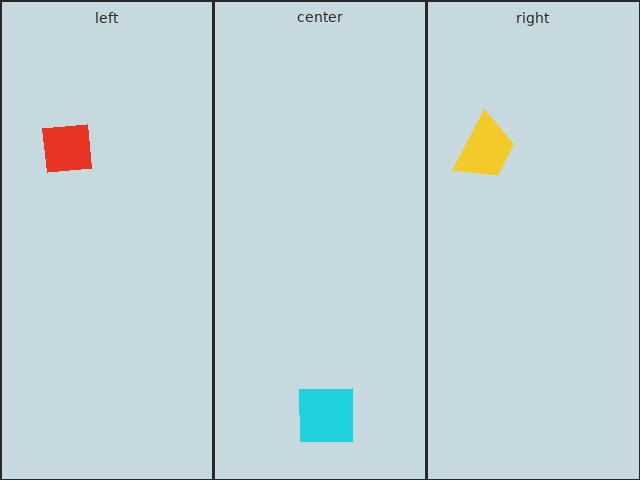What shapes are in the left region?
The red square.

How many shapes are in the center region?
1.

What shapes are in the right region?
The yellow trapezoid.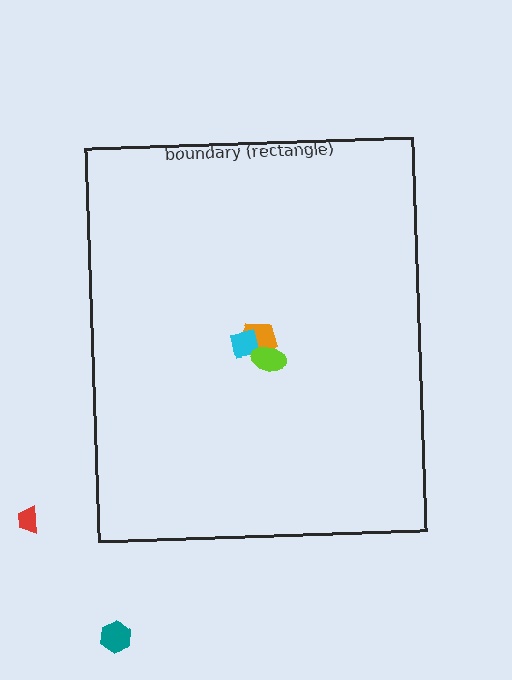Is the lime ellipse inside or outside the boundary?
Inside.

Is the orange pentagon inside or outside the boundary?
Inside.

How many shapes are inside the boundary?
3 inside, 2 outside.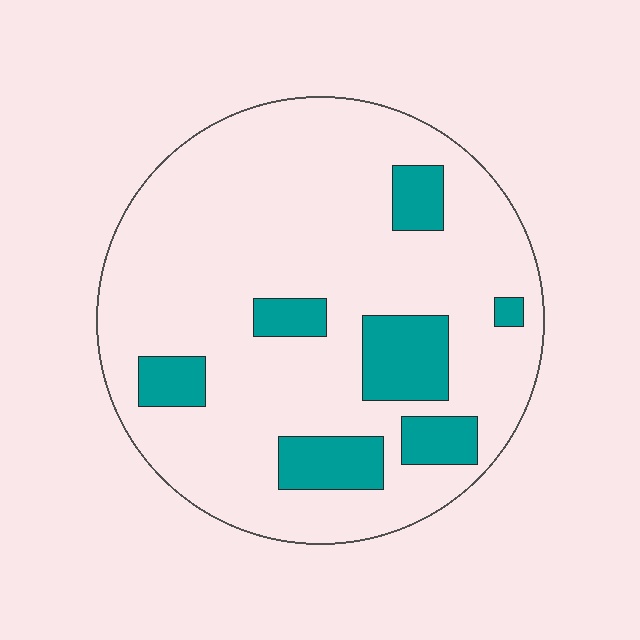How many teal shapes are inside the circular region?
7.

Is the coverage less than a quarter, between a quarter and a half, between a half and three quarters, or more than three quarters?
Less than a quarter.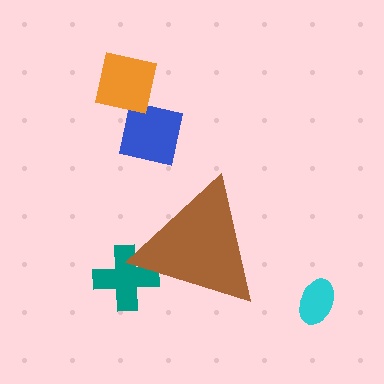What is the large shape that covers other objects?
A brown triangle.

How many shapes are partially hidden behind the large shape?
1 shape is partially hidden.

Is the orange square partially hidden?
No, the orange square is fully visible.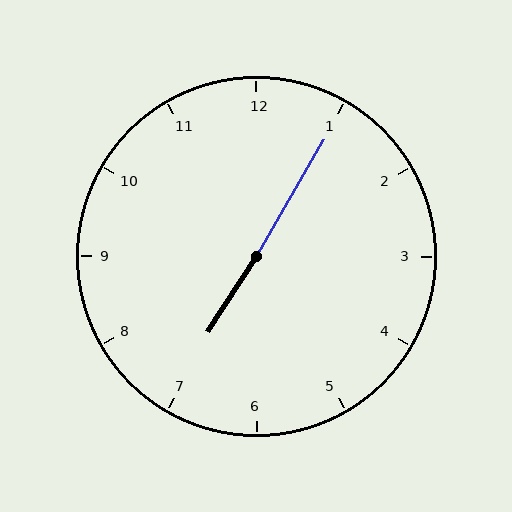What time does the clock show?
7:05.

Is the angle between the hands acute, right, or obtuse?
It is obtuse.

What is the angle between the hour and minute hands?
Approximately 178 degrees.